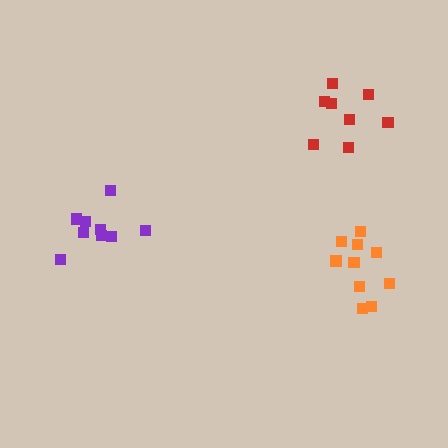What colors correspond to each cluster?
The clusters are colored: orange, purple, red.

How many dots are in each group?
Group 1: 10 dots, Group 2: 9 dots, Group 3: 8 dots (27 total).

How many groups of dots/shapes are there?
There are 3 groups.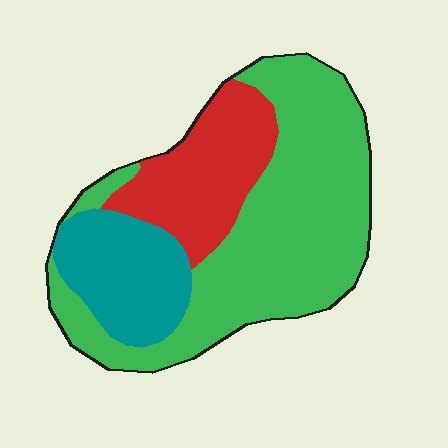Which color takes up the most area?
Green, at roughly 55%.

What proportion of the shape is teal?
Teal takes up about one fifth (1/5) of the shape.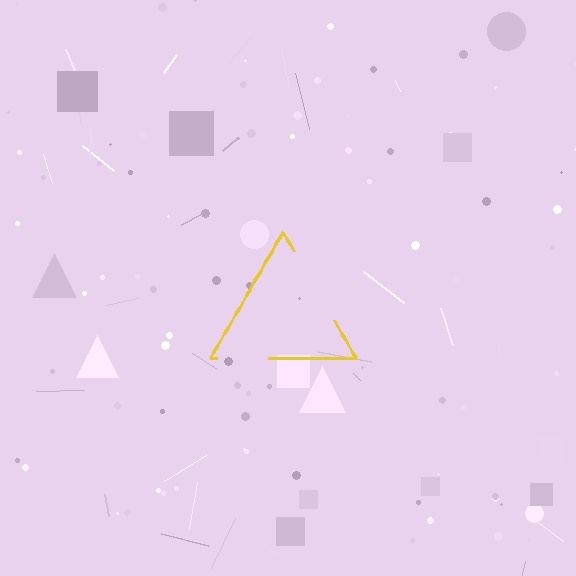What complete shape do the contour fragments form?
The contour fragments form a triangle.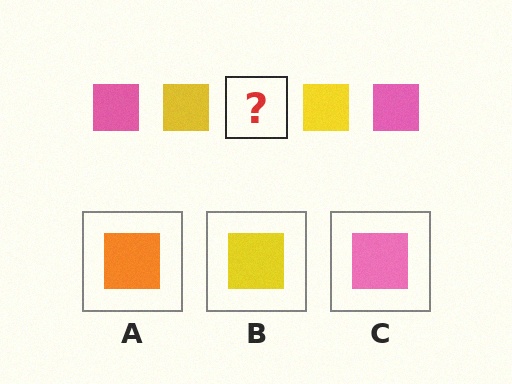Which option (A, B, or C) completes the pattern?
C.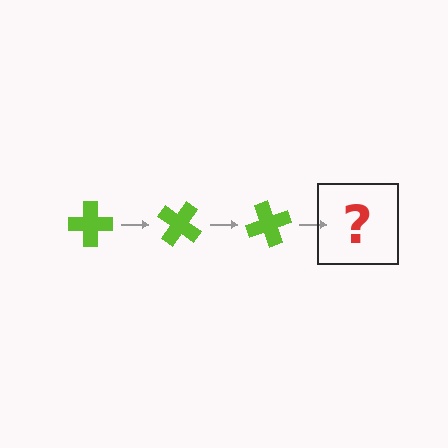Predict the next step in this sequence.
The next step is a lime cross rotated 105 degrees.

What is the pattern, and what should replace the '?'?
The pattern is that the cross rotates 35 degrees each step. The '?' should be a lime cross rotated 105 degrees.